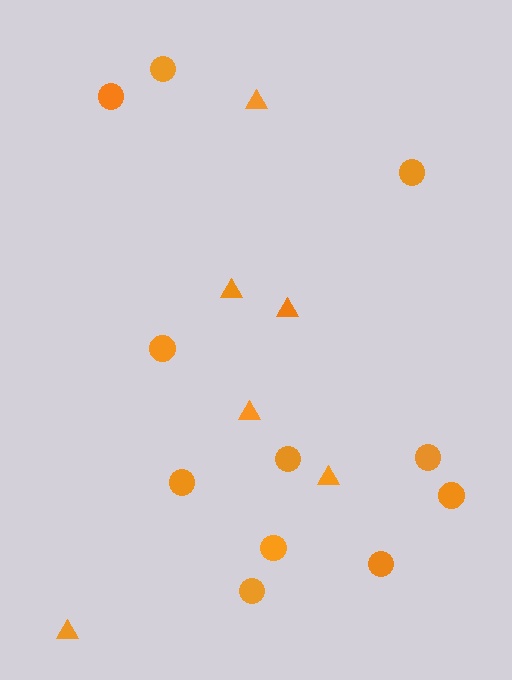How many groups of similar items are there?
There are 2 groups: one group of triangles (6) and one group of circles (11).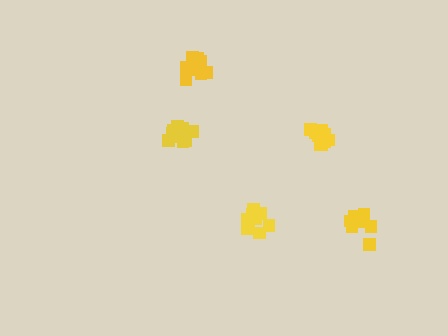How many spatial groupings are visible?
There are 5 spatial groupings.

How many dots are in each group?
Group 1: 10 dots, Group 2: 11 dots, Group 3: 12 dots, Group 4: 12 dots, Group 5: 7 dots (52 total).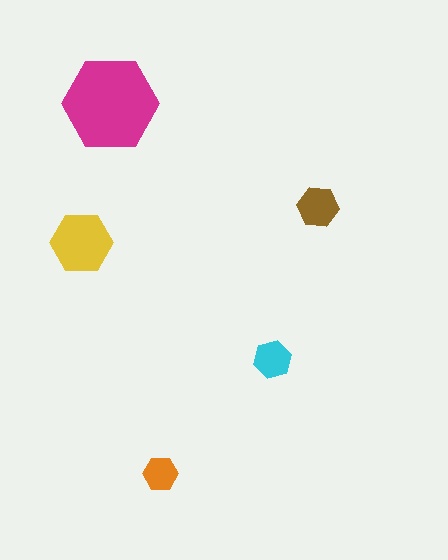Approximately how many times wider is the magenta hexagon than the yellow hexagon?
About 1.5 times wider.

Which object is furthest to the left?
The yellow hexagon is leftmost.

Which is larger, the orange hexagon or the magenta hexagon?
The magenta one.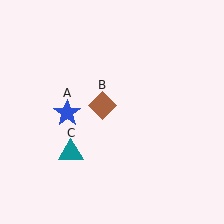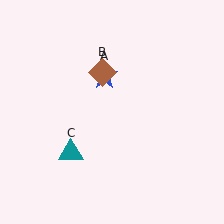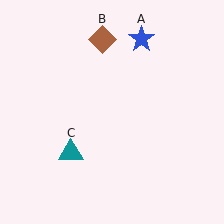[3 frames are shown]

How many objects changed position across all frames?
2 objects changed position: blue star (object A), brown diamond (object B).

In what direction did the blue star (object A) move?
The blue star (object A) moved up and to the right.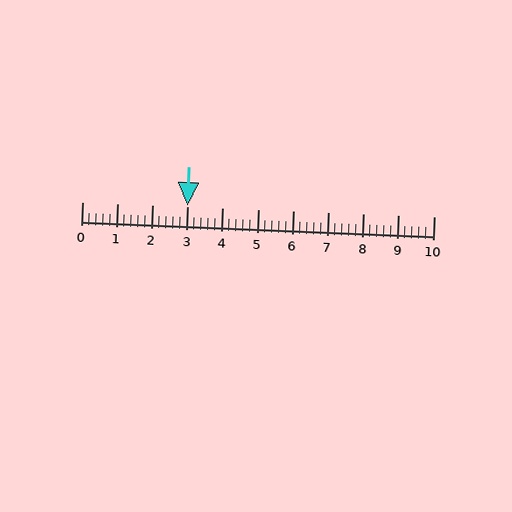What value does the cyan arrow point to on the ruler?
The cyan arrow points to approximately 3.0.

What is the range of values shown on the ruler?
The ruler shows values from 0 to 10.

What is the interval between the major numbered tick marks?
The major tick marks are spaced 1 units apart.